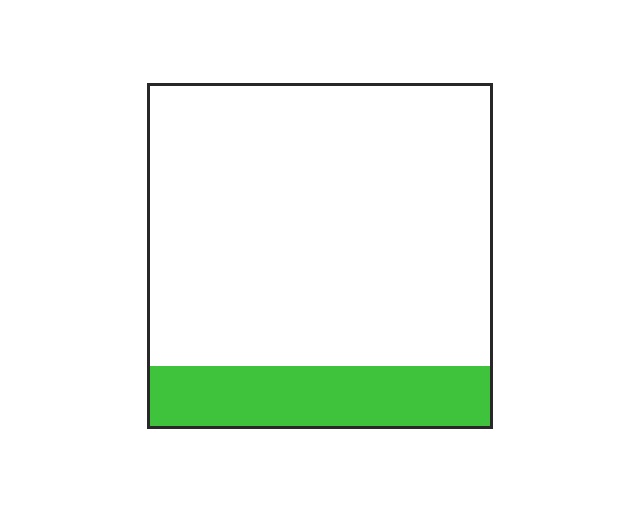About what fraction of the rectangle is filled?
About one sixth (1/6).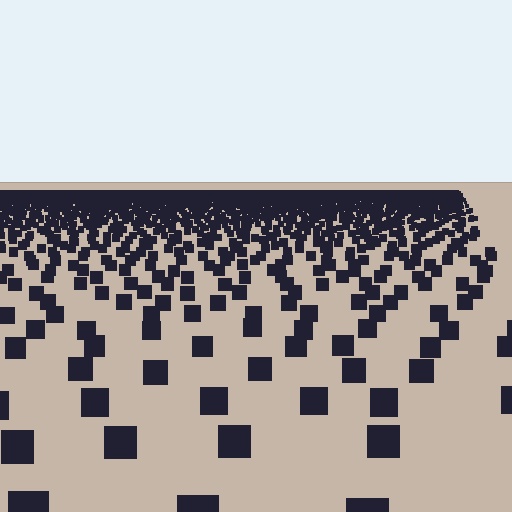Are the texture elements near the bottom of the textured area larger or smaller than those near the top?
Larger. Near the bottom, elements are closer to the viewer and appear at a bigger on-screen size.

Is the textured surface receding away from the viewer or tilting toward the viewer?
The surface is receding away from the viewer. Texture elements get smaller and denser toward the top.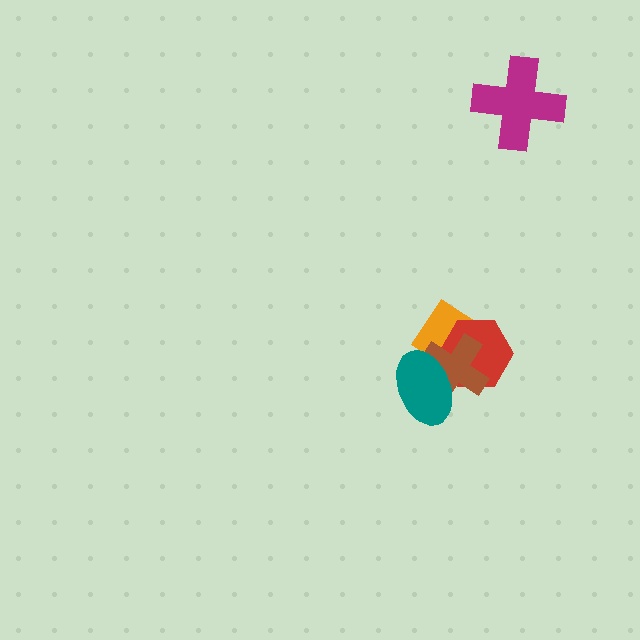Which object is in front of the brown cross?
The teal ellipse is in front of the brown cross.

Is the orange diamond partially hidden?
Yes, it is partially covered by another shape.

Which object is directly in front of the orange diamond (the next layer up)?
The red hexagon is directly in front of the orange diamond.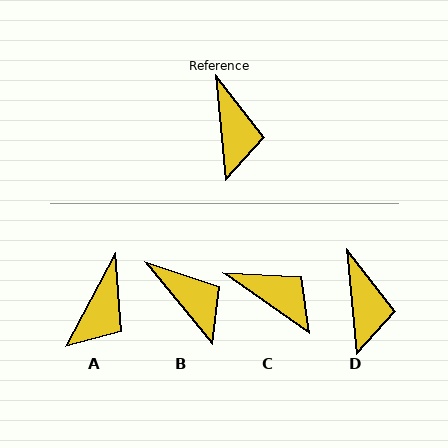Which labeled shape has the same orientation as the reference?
D.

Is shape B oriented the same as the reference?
No, it is off by about 34 degrees.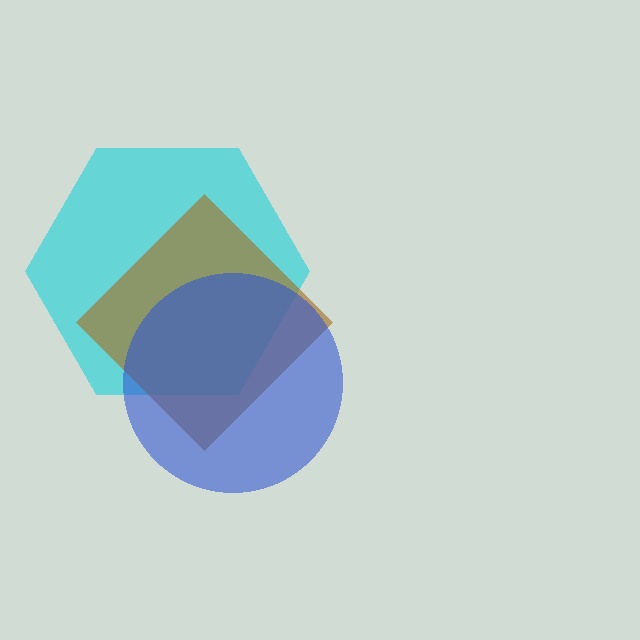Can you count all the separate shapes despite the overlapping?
Yes, there are 3 separate shapes.